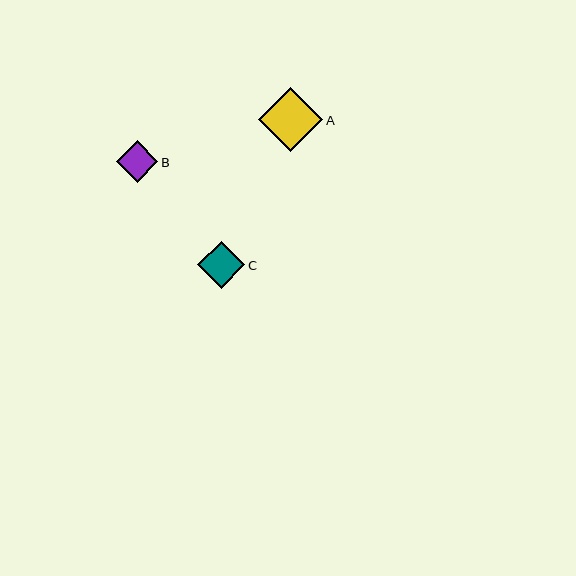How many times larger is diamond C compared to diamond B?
Diamond C is approximately 1.1 times the size of diamond B.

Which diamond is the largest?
Diamond A is the largest with a size of approximately 64 pixels.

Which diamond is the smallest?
Diamond B is the smallest with a size of approximately 42 pixels.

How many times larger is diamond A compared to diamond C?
Diamond A is approximately 1.3 times the size of diamond C.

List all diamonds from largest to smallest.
From largest to smallest: A, C, B.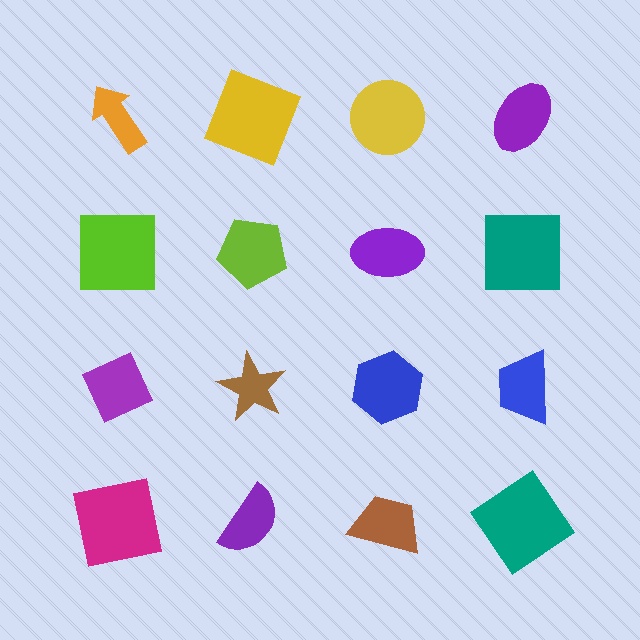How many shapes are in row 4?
4 shapes.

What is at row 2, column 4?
A teal square.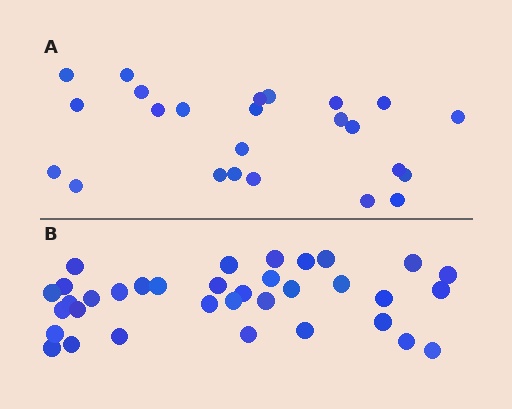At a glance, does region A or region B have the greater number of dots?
Region B (the bottom region) has more dots.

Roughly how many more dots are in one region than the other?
Region B has roughly 12 or so more dots than region A.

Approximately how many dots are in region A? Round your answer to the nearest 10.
About 20 dots. (The exact count is 24, which rounds to 20.)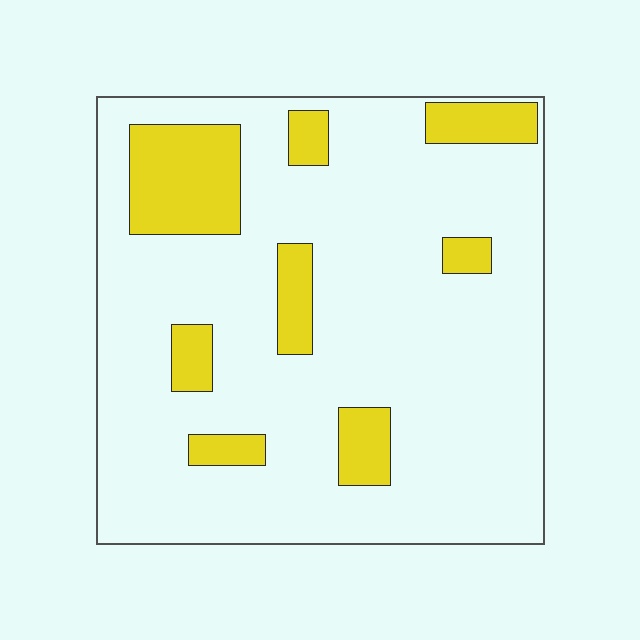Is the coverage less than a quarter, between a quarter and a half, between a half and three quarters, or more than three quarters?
Less than a quarter.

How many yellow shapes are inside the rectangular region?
8.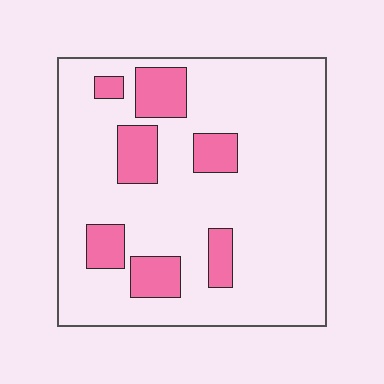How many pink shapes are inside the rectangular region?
7.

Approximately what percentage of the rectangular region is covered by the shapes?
Approximately 20%.